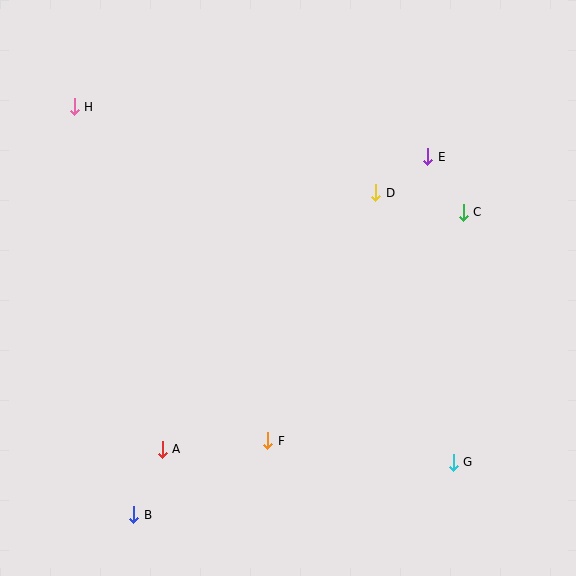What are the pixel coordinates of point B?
Point B is at (134, 515).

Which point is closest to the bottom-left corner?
Point B is closest to the bottom-left corner.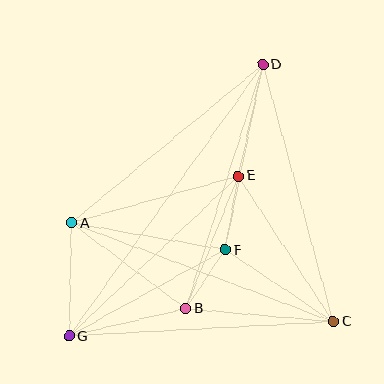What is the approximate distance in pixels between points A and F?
The distance between A and F is approximately 156 pixels.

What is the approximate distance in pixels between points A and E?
The distance between A and E is approximately 173 pixels.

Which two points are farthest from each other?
Points D and G are farthest from each other.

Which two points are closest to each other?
Points B and F are closest to each other.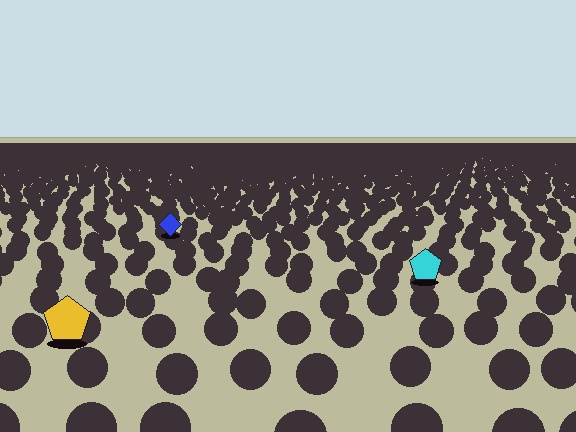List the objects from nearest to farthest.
From nearest to farthest: the yellow pentagon, the cyan pentagon, the blue diamond.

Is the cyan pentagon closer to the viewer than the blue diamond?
Yes. The cyan pentagon is closer — you can tell from the texture gradient: the ground texture is coarser near it.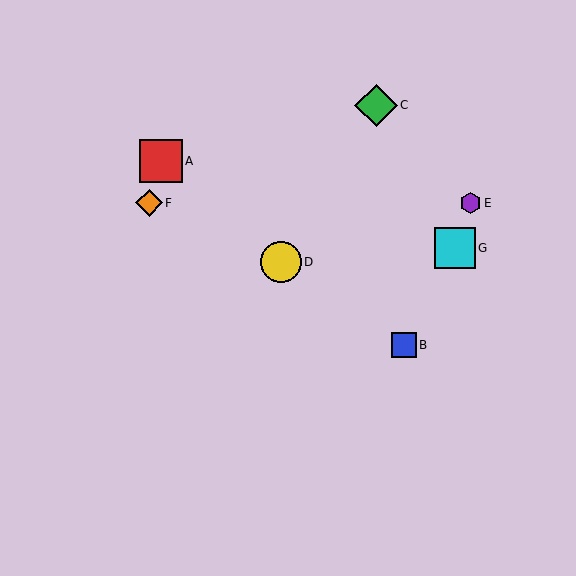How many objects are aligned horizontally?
2 objects (E, F) are aligned horizontally.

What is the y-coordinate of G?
Object G is at y≈248.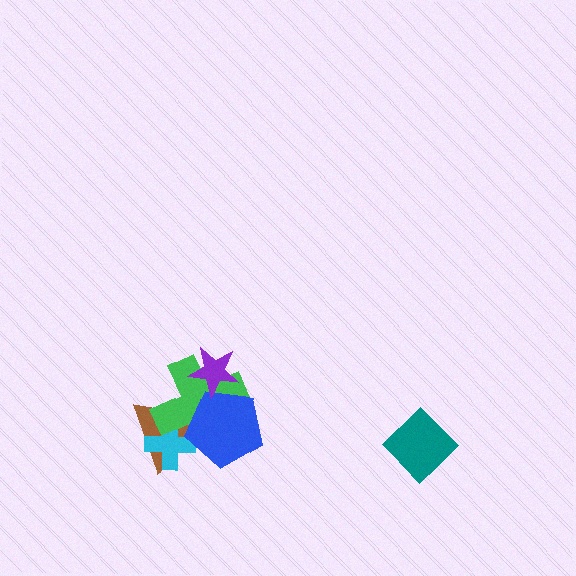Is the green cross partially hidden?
Yes, it is partially covered by another shape.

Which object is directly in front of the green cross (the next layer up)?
The blue pentagon is directly in front of the green cross.